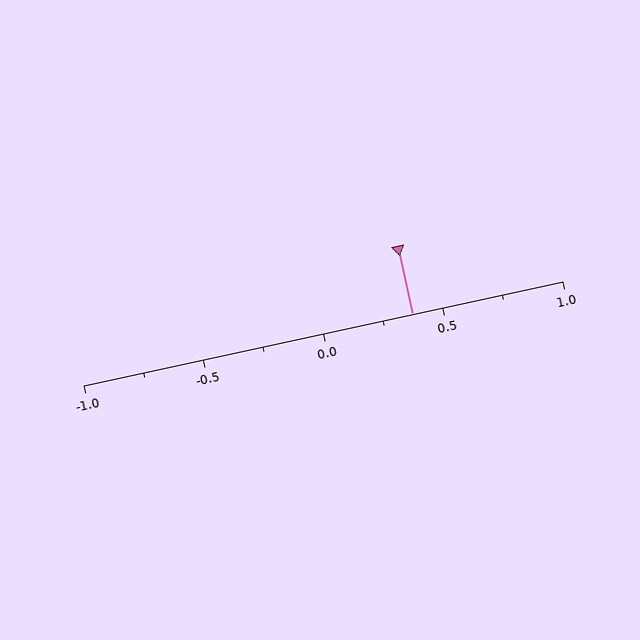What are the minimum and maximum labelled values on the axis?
The axis runs from -1.0 to 1.0.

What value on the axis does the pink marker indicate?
The marker indicates approximately 0.38.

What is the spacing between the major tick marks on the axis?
The major ticks are spaced 0.5 apart.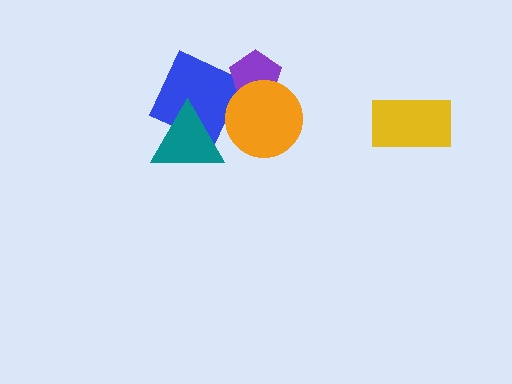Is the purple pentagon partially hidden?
Yes, it is partially covered by another shape.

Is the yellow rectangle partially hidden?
No, no other shape covers it.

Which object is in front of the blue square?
The teal triangle is in front of the blue square.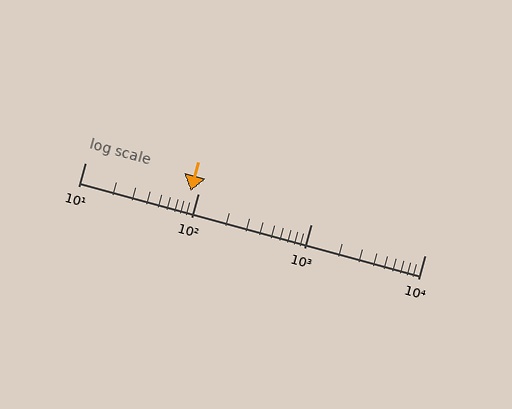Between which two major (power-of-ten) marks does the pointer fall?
The pointer is between 10 and 100.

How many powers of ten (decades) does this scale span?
The scale spans 3 decades, from 10 to 10000.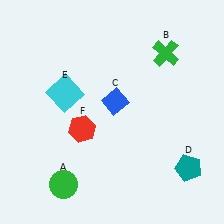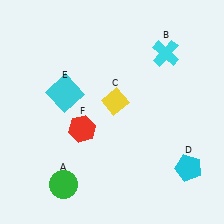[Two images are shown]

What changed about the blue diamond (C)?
In Image 1, C is blue. In Image 2, it changed to yellow.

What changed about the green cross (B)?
In Image 1, B is green. In Image 2, it changed to cyan.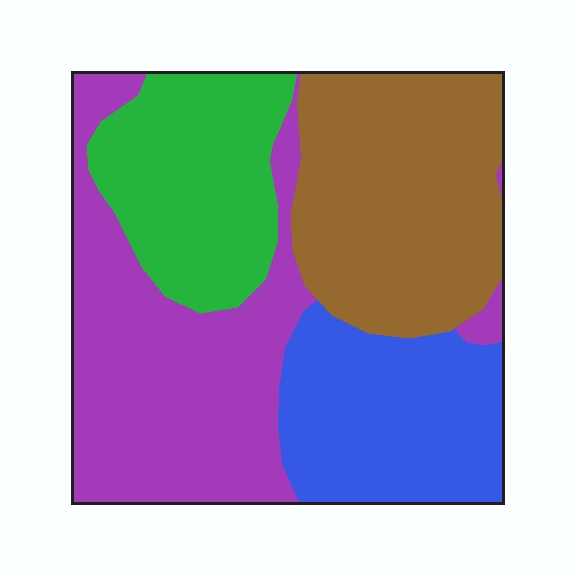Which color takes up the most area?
Purple, at roughly 35%.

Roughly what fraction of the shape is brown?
Brown takes up about one quarter (1/4) of the shape.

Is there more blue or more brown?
Brown.